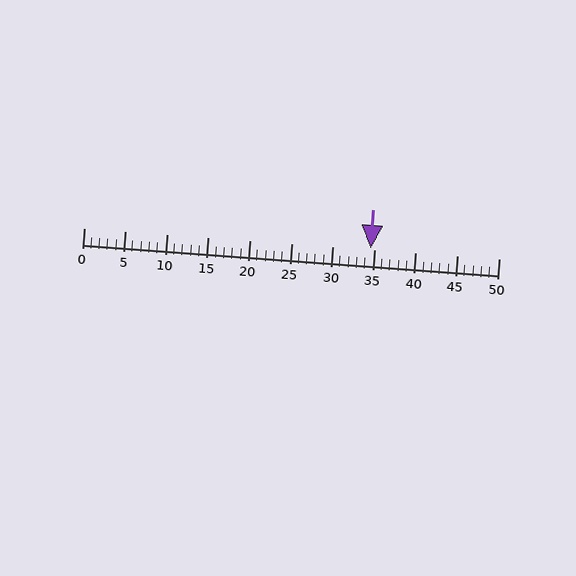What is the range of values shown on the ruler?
The ruler shows values from 0 to 50.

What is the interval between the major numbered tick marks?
The major tick marks are spaced 5 units apart.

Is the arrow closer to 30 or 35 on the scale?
The arrow is closer to 35.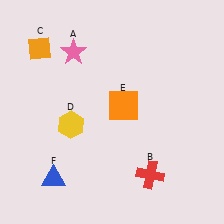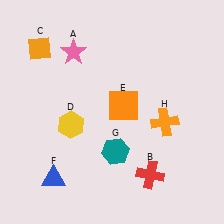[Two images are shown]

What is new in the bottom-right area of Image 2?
An orange cross (H) was added in the bottom-right area of Image 2.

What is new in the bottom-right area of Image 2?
A teal hexagon (G) was added in the bottom-right area of Image 2.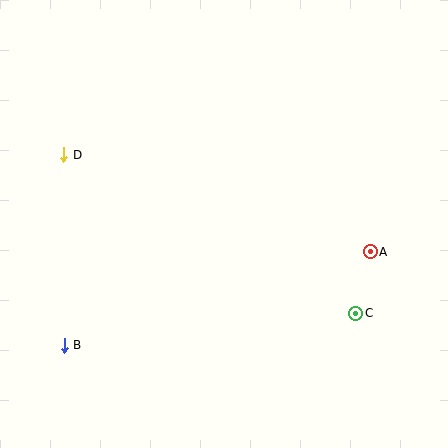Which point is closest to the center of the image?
Point A at (370, 252) is closest to the center.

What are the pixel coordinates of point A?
Point A is at (370, 252).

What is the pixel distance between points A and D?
The distance between A and D is 322 pixels.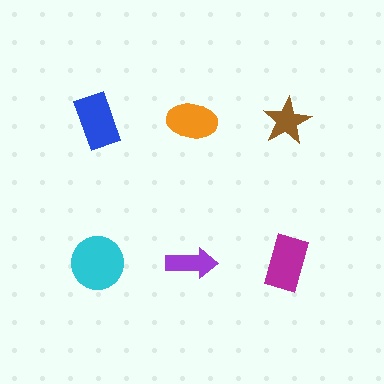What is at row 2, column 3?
A magenta rectangle.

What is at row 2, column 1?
A cyan circle.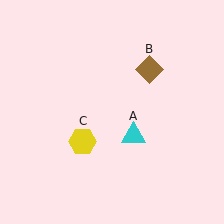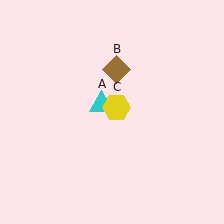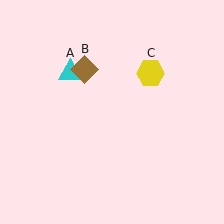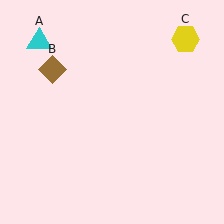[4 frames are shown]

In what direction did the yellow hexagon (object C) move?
The yellow hexagon (object C) moved up and to the right.